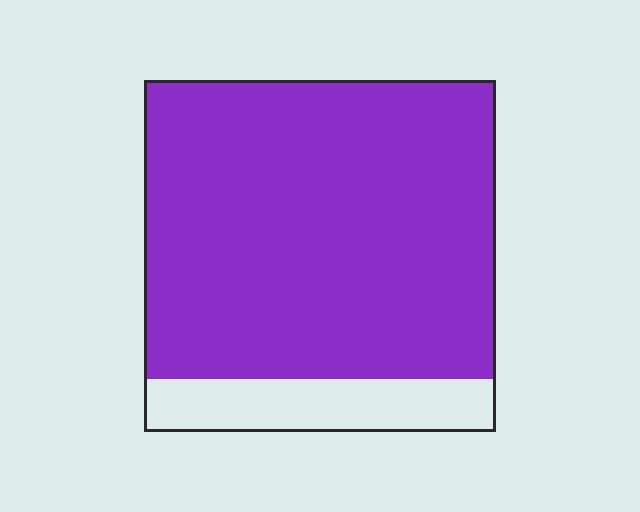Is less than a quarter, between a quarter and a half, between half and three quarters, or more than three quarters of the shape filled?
More than three quarters.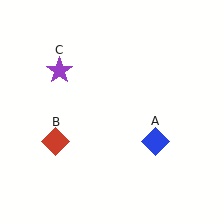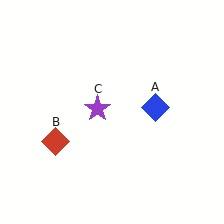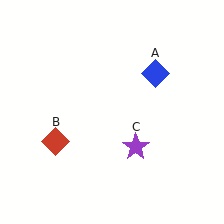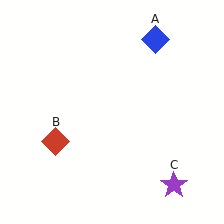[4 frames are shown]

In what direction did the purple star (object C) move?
The purple star (object C) moved down and to the right.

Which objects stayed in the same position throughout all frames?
Red diamond (object B) remained stationary.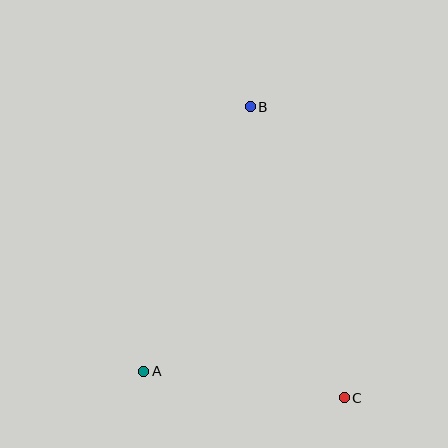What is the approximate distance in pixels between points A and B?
The distance between A and B is approximately 285 pixels.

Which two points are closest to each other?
Points A and C are closest to each other.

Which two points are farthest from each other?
Points B and C are farthest from each other.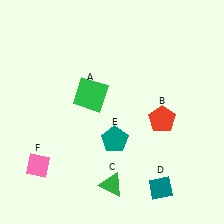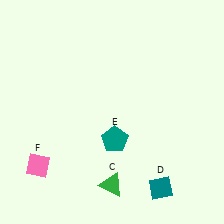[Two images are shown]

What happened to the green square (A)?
The green square (A) was removed in Image 2. It was in the top-left area of Image 1.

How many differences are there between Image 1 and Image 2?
There are 2 differences between the two images.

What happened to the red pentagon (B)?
The red pentagon (B) was removed in Image 2. It was in the bottom-right area of Image 1.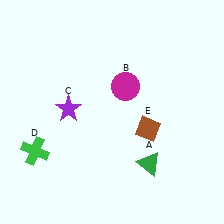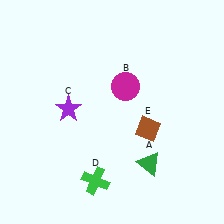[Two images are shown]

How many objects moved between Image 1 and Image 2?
1 object moved between the two images.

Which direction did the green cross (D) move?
The green cross (D) moved right.